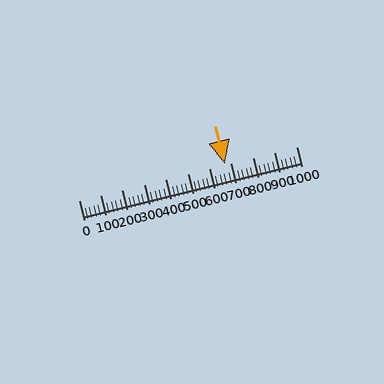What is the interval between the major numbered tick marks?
The major tick marks are spaced 100 units apart.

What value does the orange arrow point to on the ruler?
The orange arrow points to approximately 670.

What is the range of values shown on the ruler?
The ruler shows values from 0 to 1000.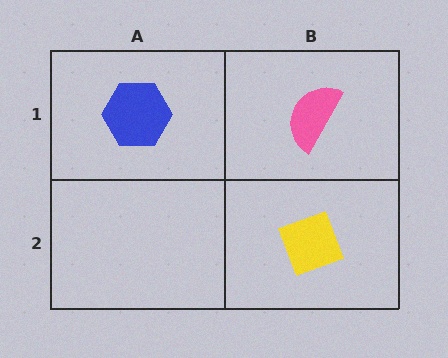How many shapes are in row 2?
1 shape.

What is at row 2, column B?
A yellow diamond.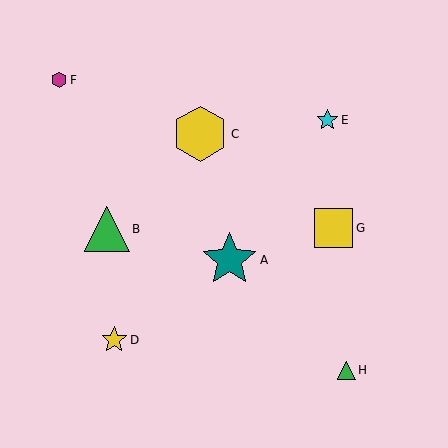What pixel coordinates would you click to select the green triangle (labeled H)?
Click at (347, 370) to select the green triangle H.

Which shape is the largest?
The yellow hexagon (labeled C) is the largest.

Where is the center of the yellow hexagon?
The center of the yellow hexagon is at (200, 134).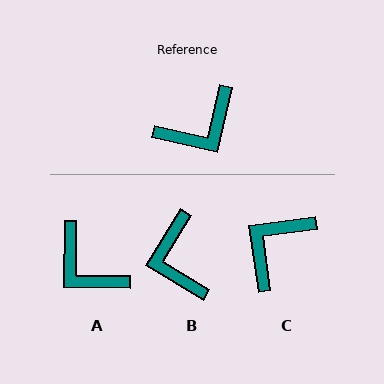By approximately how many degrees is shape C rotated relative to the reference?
Approximately 159 degrees clockwise.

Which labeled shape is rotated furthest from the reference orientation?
C, about 159 degrees away.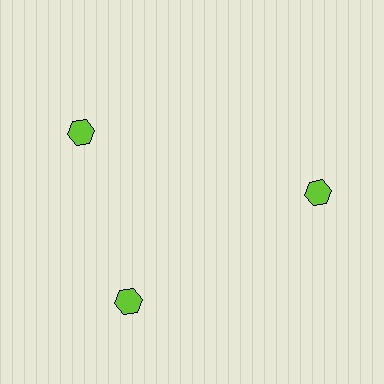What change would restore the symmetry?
The symmetry would be restored by rotating it back into even spacing with its neighbors so that all 3 hexagons sit at equal angles and equal distance from the center.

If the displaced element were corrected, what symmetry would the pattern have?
It would have 3-fold rotational symmetry — the pattern would map onto itself every 120 degrees.